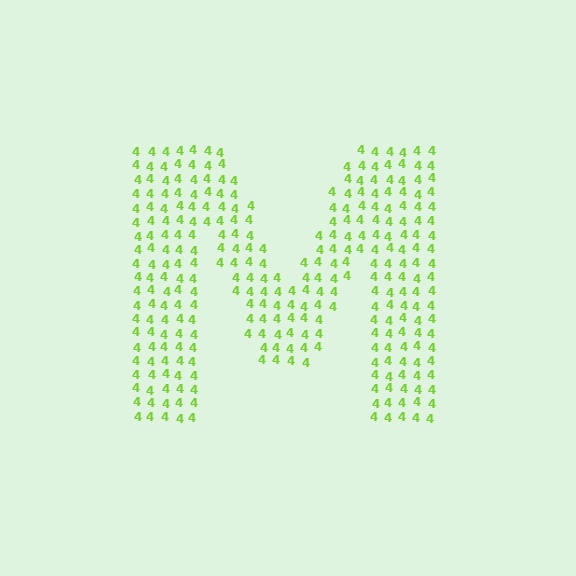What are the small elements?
The small elements are digit 4's.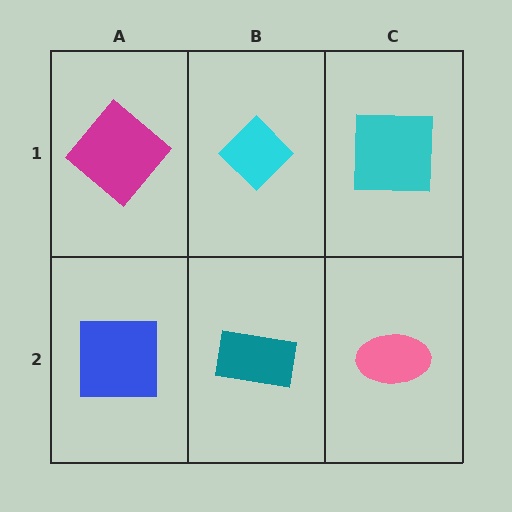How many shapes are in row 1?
3 shapes.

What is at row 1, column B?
A cyan diamond.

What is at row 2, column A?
A blue square.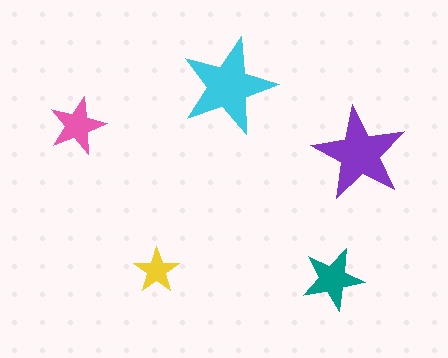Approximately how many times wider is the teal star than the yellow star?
About 1.5 times wider.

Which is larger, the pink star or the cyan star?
The cyan one.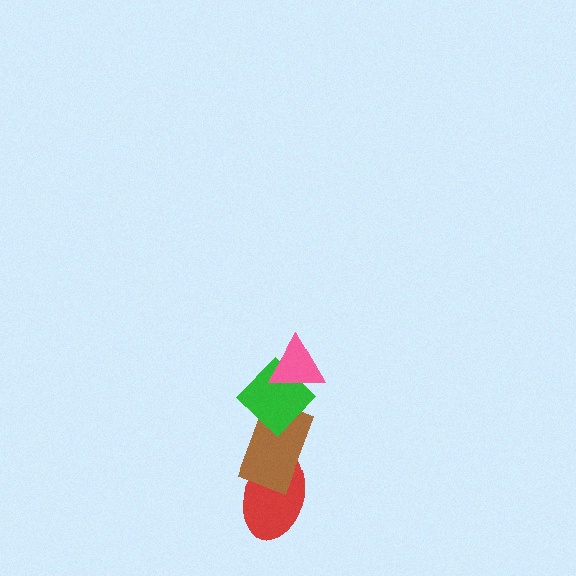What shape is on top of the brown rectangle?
The green diamond is on top of the brown rectangle.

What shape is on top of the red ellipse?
The brown rectangle is on top of the red ellipse.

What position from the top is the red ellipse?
The red ellipse is 4th from the top.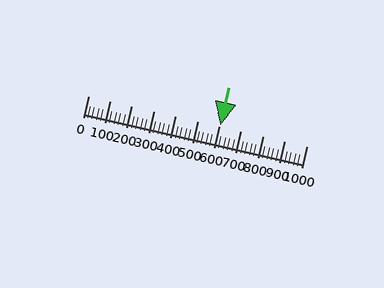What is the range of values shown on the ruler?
The ruler shows values from 0 to 1000.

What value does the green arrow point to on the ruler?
The green arrow points to approximately 606.